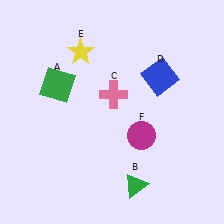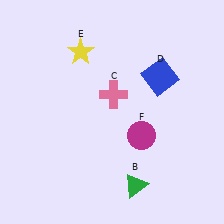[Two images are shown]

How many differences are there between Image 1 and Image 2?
There is 1 difference between the two images.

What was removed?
The green square (A) was removed in Image 2.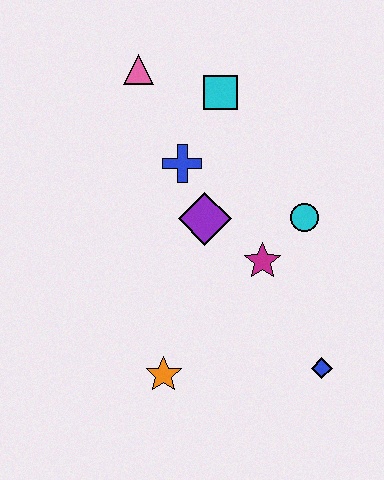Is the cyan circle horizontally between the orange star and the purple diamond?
No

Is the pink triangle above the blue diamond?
Yes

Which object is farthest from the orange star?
The pink triangle is farthest from the orange star.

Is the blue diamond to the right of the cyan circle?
Yes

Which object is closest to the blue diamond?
The magenta star is closest to the blue diamond.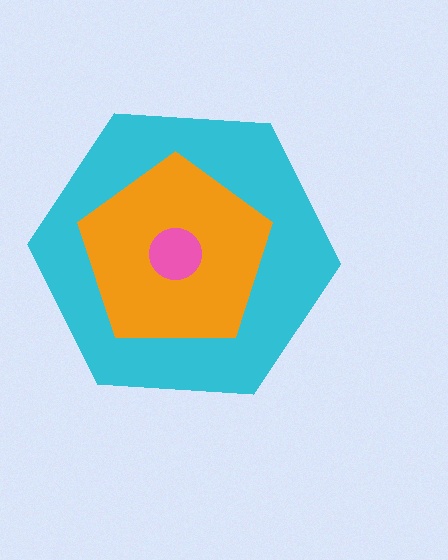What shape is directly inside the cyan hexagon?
The orange pentagon.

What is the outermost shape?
The cyan hexagon.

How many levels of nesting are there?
3.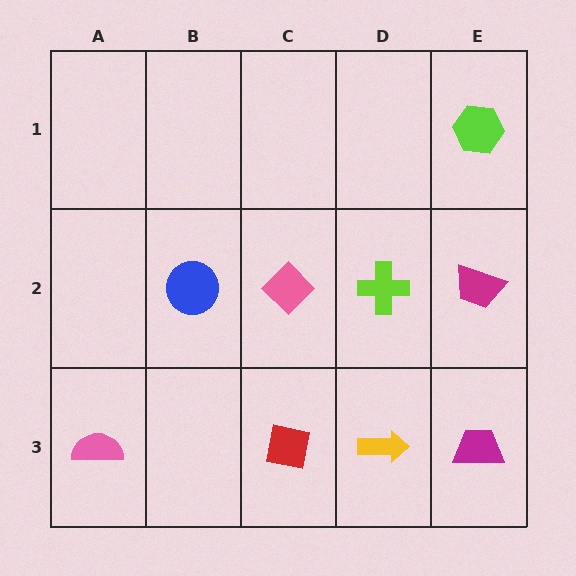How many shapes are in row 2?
4 shapes.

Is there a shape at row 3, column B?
No, that cell is empty.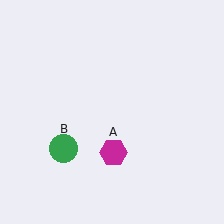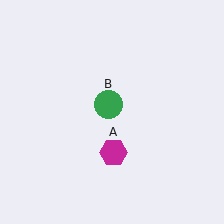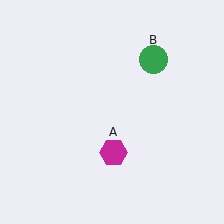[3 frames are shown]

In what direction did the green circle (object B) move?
The green circle (object B) moved up and to the right.